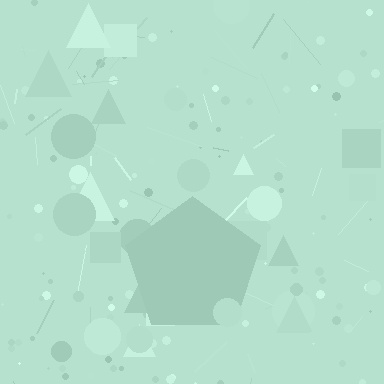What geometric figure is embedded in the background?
A pentagon is embedded in the background.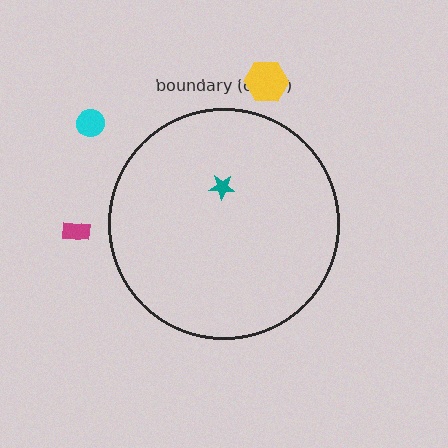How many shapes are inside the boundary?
1 inside, 3 outside.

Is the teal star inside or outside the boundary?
Inside.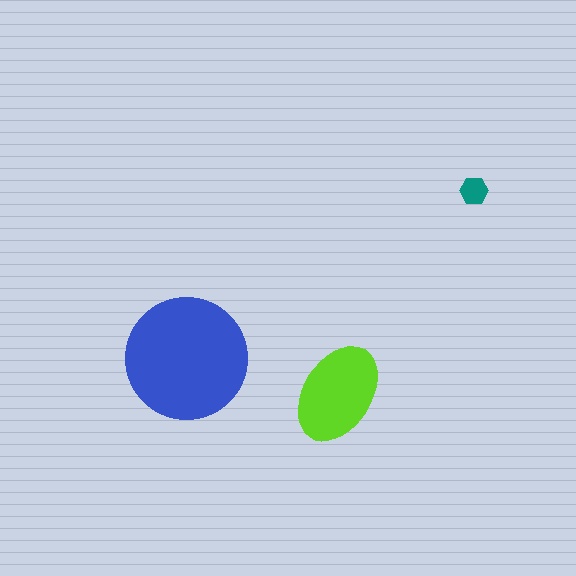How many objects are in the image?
There are 3 objects in the image.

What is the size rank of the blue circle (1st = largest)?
1st.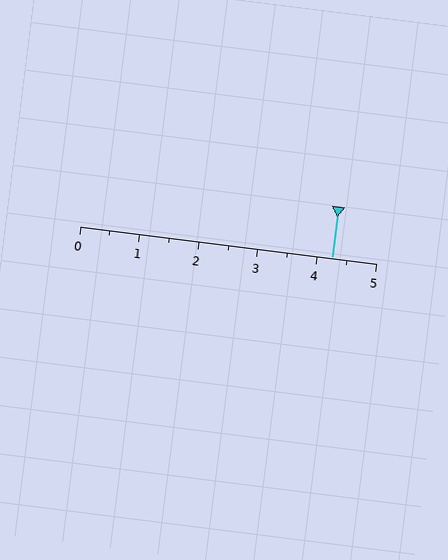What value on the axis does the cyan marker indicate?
The marker indicates approximately 4.2.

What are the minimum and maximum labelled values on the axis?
The axis runs from 0 to 5.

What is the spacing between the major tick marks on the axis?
The major ticks are spaced 1 apart.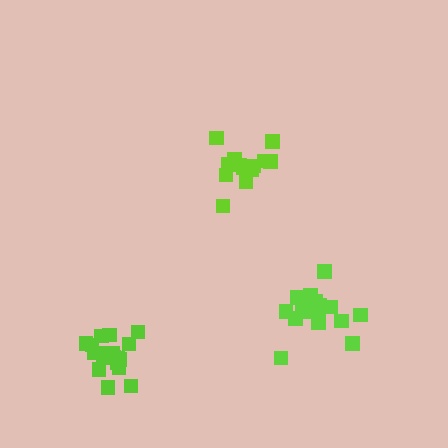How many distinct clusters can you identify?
There are 3 distinct clusters.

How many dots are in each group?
Group 1: 18 dots, Group 2: 13 dots, Group 3: 19 dots (50 total).